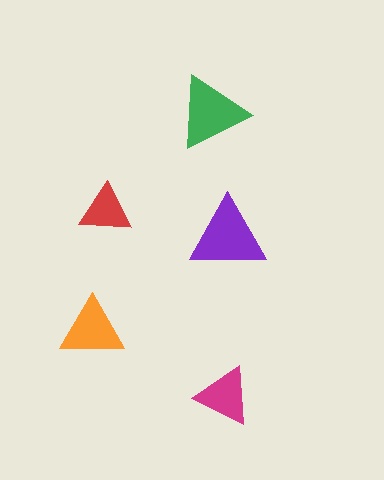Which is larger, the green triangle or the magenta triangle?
The green one.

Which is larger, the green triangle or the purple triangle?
The purple one.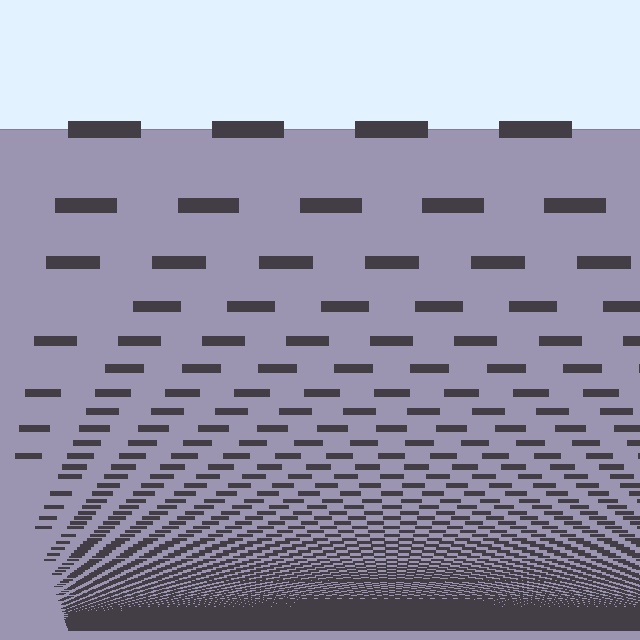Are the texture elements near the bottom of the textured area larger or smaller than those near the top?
Smaller. The gradient is inverted — elements near the bottom are smaller and denser.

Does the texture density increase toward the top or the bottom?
Density increases toward the bottom.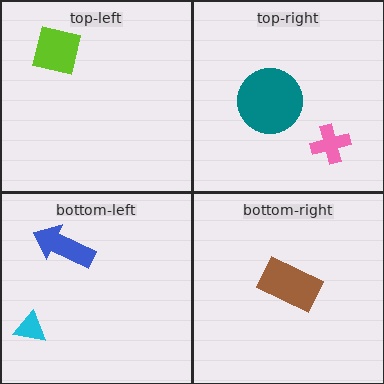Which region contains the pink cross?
The top-right region.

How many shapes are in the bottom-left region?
2.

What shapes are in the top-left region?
The lime square.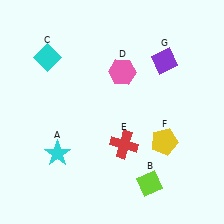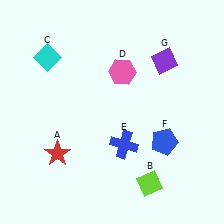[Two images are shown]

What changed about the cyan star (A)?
In Image 1, A is cyan. In Image 2, it changed to red.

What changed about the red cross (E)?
In Image 1, E is red. In Image 2, it changed to blue.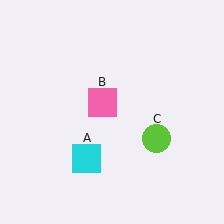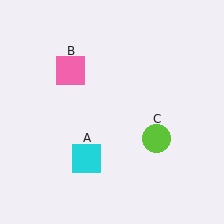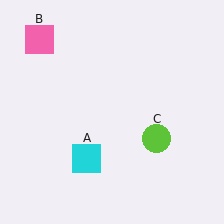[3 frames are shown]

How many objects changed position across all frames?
1 object changed position: pink square (object B).